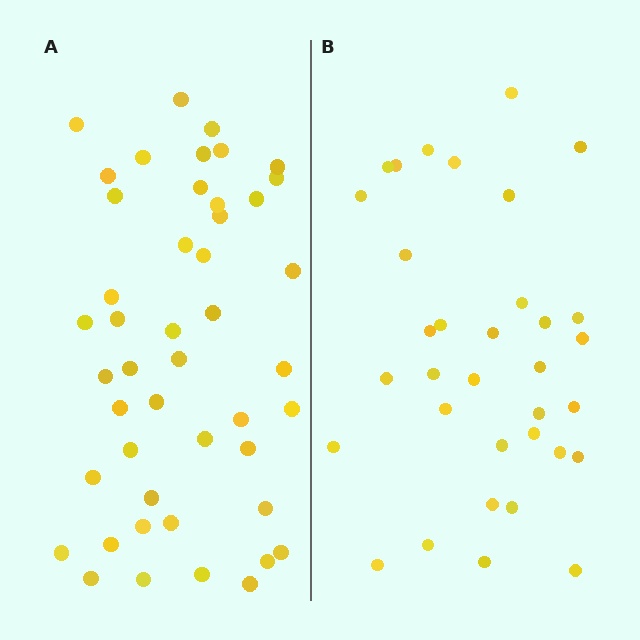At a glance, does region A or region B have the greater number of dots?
Region A (the left region) has more dots.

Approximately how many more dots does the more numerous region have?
Region A has roughly 12 or so more dots than region B.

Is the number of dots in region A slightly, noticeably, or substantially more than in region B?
Region A has noticeably more, but not dramatically so. The ratio is roughly 1.4 to 1.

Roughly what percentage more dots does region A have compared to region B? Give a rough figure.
About 35% more.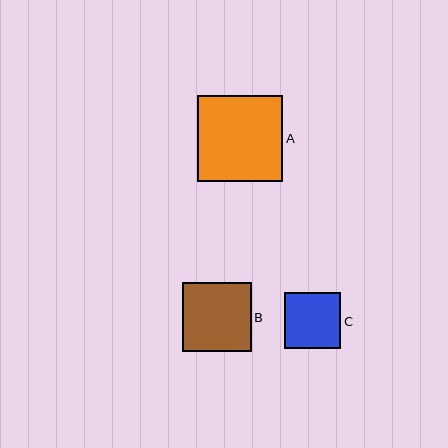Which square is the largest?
Square A is the largest with a size of approximately 86 pixels.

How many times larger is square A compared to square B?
Square A is approximately 1.2 times the size of square B.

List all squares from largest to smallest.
From largest to smallest: A, B, C.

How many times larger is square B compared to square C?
Square B is approximately 1.2 times the size of square C.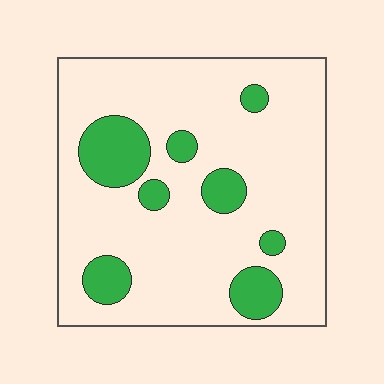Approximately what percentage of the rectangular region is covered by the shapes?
Approximately 20%.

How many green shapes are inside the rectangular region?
8.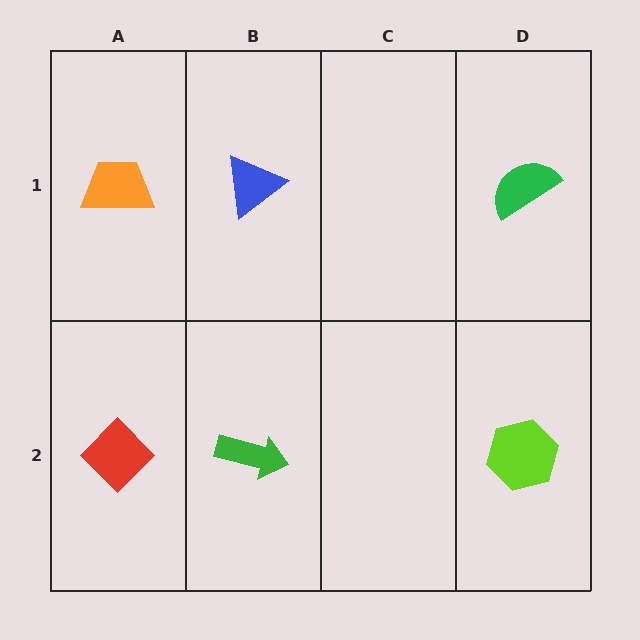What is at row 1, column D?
A green semicircle.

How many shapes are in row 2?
3 shapes.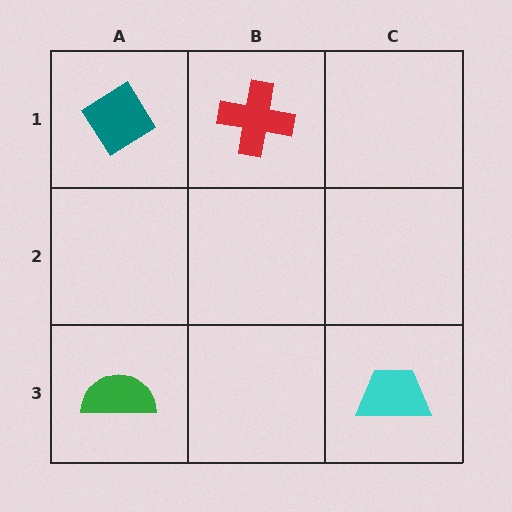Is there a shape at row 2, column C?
No, that cell is empty.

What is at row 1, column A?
A teal diamond.